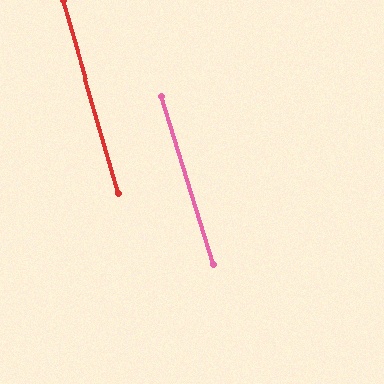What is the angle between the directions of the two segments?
Approximately 1 degree.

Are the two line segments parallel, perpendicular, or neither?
Parallel — their directions differ by only 0.8°.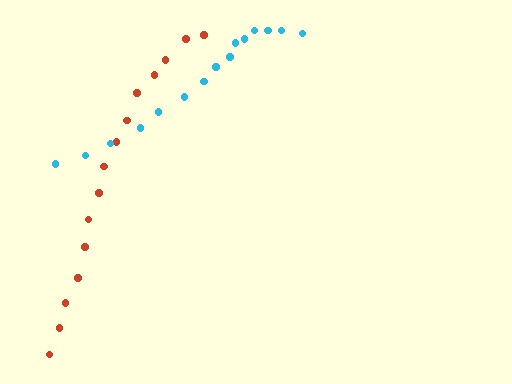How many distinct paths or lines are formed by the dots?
There are 2 distinct paths.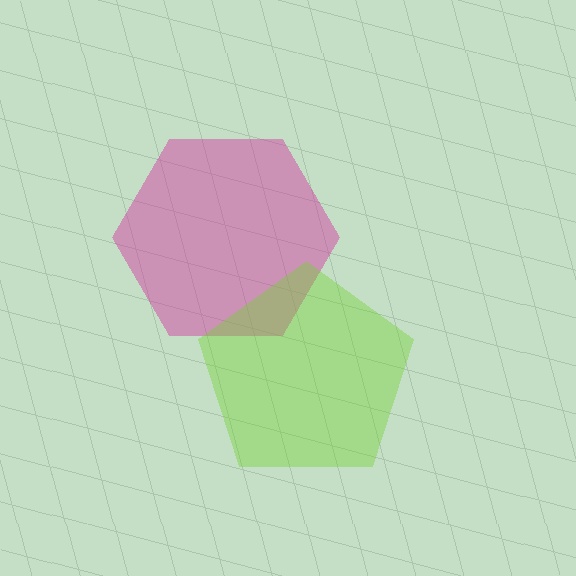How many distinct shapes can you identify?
There are 2 distinct shapes: a magenta hexagon, a lime pentagon.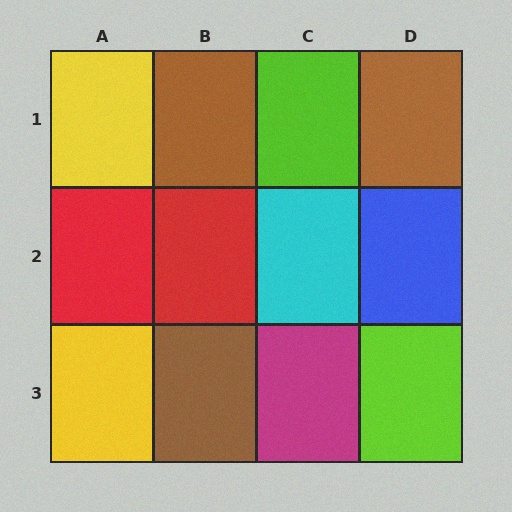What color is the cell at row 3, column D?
Lime.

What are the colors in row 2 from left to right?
Red, red, cyan, blue.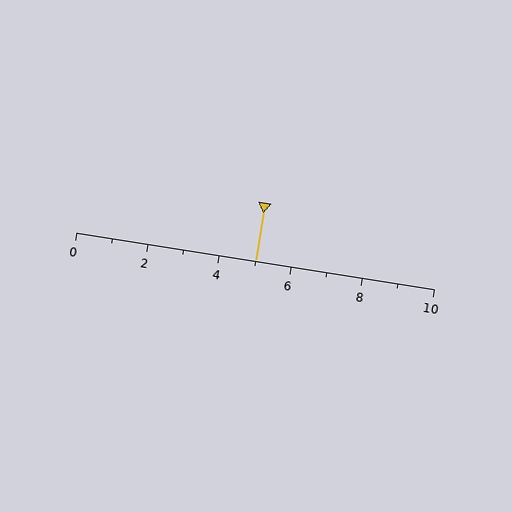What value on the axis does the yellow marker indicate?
The marker indicates approximately 5.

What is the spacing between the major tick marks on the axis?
The major ticks are spaced 2 apart.